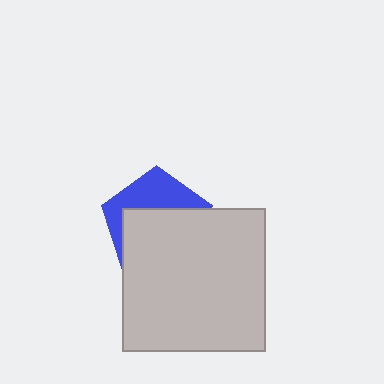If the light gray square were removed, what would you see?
You would see the complete blue pentagon.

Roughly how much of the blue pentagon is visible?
A small part of it is visible (roughly 38%).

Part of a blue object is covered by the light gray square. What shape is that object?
It is a pentagon.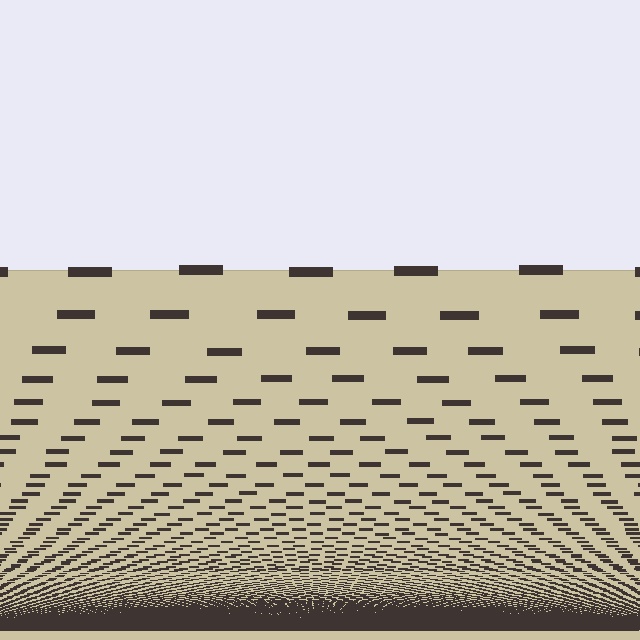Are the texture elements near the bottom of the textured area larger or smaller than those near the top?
Smaller. The gradient is inverted — elements near the bottom are smaller and denser.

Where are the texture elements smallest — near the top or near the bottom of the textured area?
Near the bottom.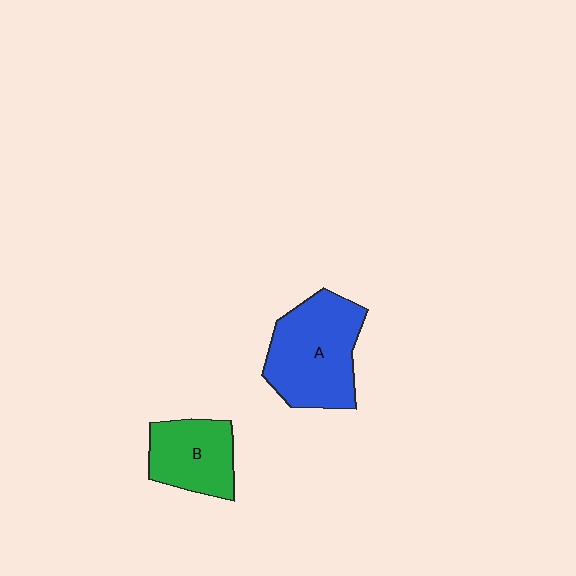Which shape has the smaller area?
Shape B (green).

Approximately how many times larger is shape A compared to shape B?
Approximately 1.5 times.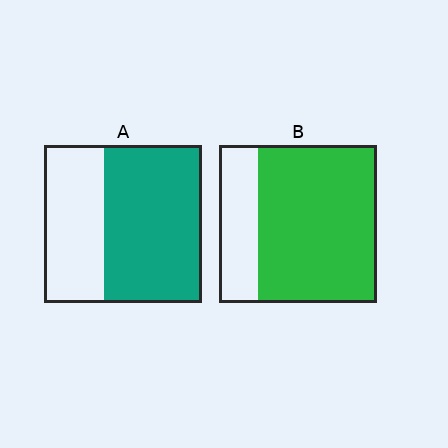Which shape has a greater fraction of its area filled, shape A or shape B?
Shape B.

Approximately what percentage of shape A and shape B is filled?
A is approximately 60% and B is approximately 75%.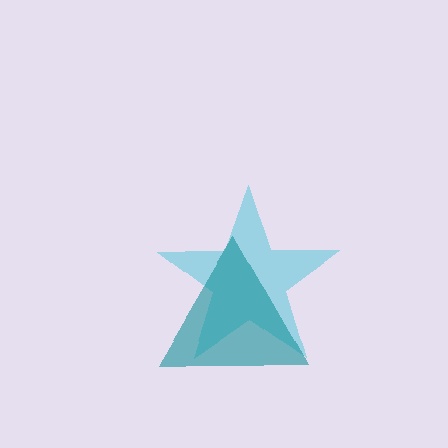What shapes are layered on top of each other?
The layered shapes are: a cyan star, a teal triangle.